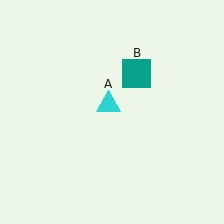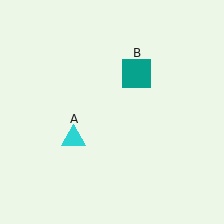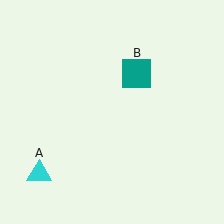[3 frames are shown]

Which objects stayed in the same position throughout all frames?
Teal square (object B) remained stationary.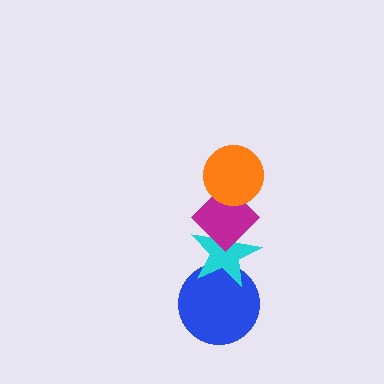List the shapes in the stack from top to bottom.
From top to bottom: the orange circle, the magenta diamond, the cyan star, the blue circle.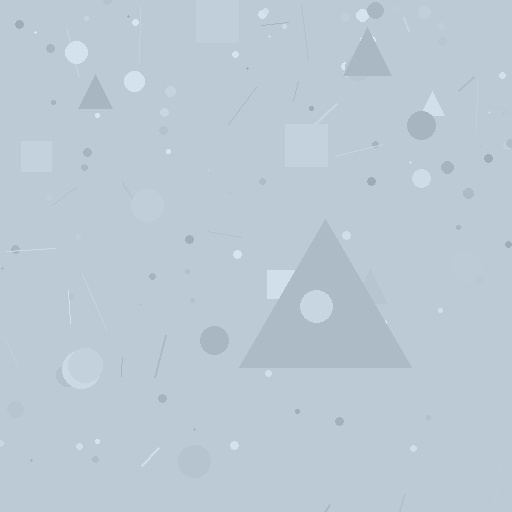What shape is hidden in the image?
A triangle is hidden in the image.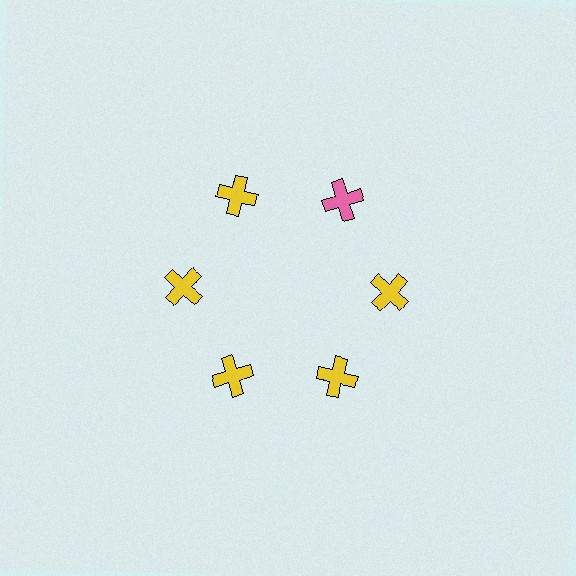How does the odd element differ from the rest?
It has a different color: pink instead of yellow.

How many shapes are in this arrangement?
There are 6 shapes arranged in a ring pattern.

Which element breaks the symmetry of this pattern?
The pink cross at roughly the 1 o'clock position breaks the symmetry. All other shapes are yellow crosses.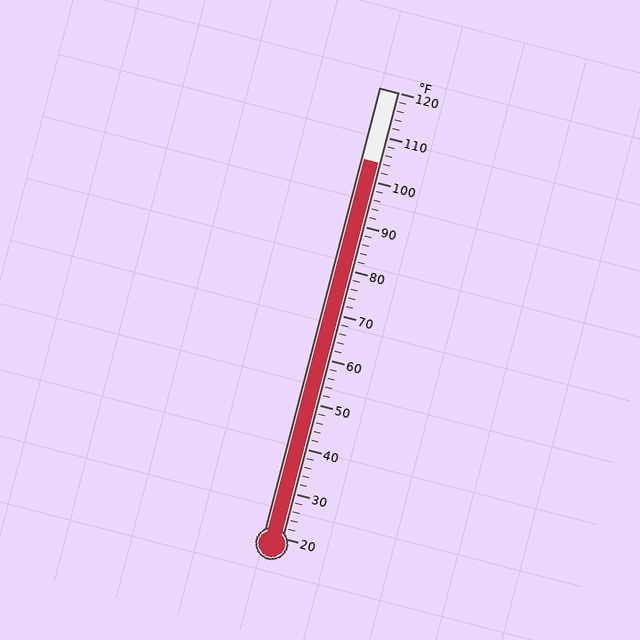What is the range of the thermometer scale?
The thermometer scale ranges from 20°F to 120°F.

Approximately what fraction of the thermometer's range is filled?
The thermometer is filled to approximately 85% of its range.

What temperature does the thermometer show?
The thermometer shows approximately 104°F.